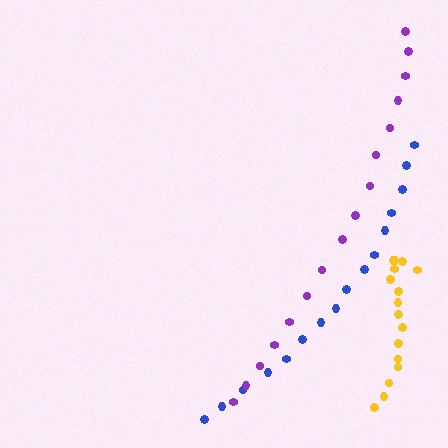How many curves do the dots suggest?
There are 3 distinct paths.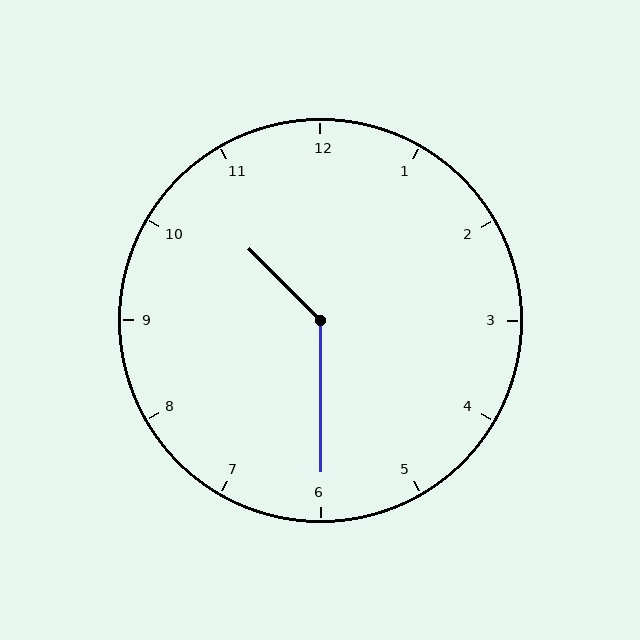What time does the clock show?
10:30.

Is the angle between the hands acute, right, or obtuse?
It is obtuse.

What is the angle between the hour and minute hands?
Approximately 135 degrees.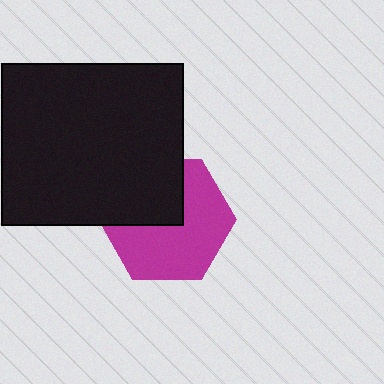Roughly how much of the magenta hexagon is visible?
About half of it is visible (roughly 63%).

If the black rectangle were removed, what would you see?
You would see the complete magenta hexagon.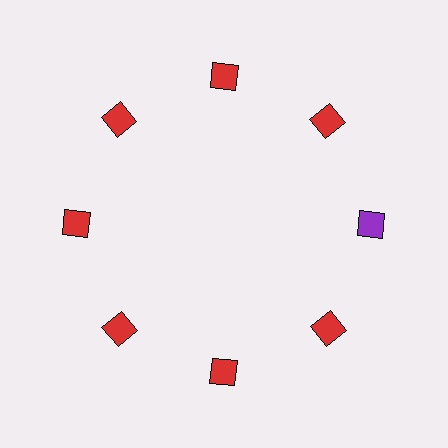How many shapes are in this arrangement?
There are 8 shapes arranged in a ring pattern.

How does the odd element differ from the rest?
It has a different color: purple instead of red.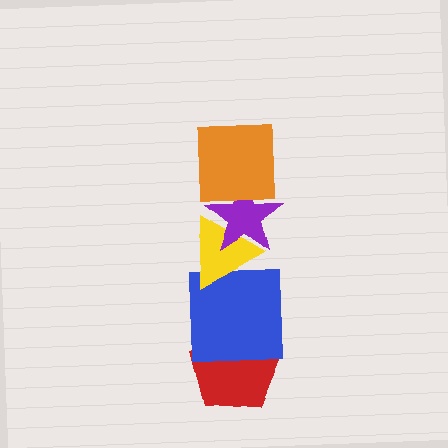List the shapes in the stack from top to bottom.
From top to bottom: the orange square, the purple star, the yellow triangle, the blue square, the red pentagon.